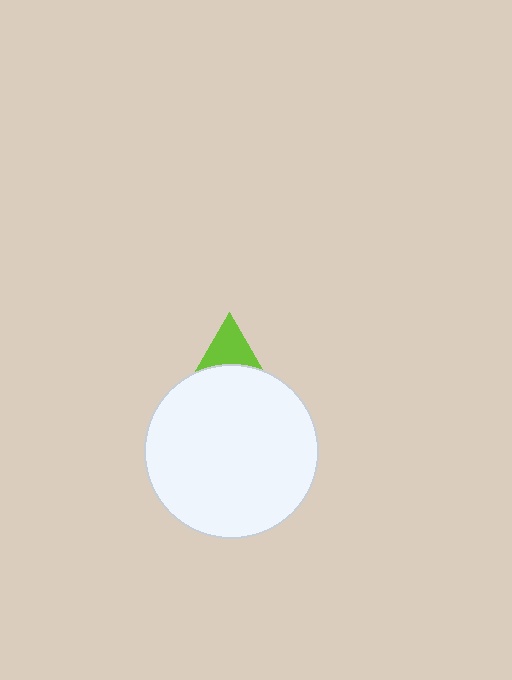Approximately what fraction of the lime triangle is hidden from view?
Roughly 58% of the lime triangle is hidden behind the white circle.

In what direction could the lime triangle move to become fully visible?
The lime triangle could move up. That would shift it out from behind the white circle entirely.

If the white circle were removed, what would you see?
You would see the complete lime triangle.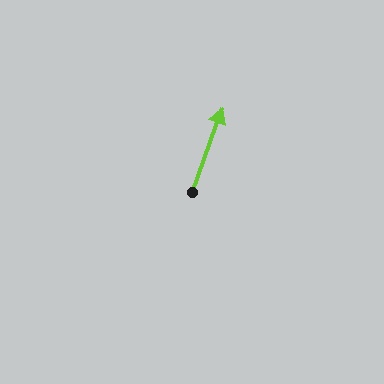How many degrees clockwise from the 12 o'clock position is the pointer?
Approximately 20 degrees.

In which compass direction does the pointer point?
North.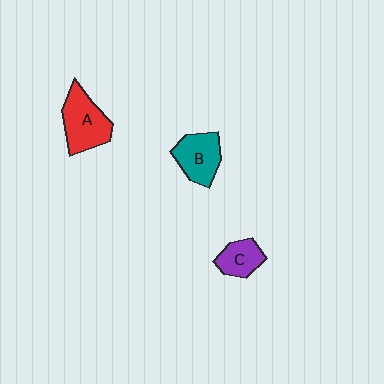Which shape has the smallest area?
Shape C (purple).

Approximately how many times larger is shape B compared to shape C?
Approximately 1.4 times.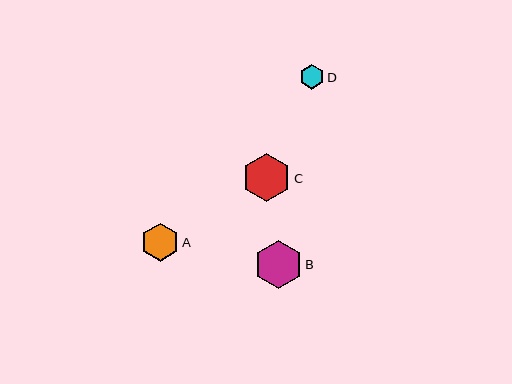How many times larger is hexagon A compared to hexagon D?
Hexagon A is approximately 1.5 times the size of hexagon D.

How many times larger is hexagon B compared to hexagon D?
Hexagon B is approximately 1.9 times the size of hexagon D.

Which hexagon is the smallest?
Hexagon D is the smallest with a size of approximately 25 pixels.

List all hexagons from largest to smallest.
From largest to smallest: C, B, A, D.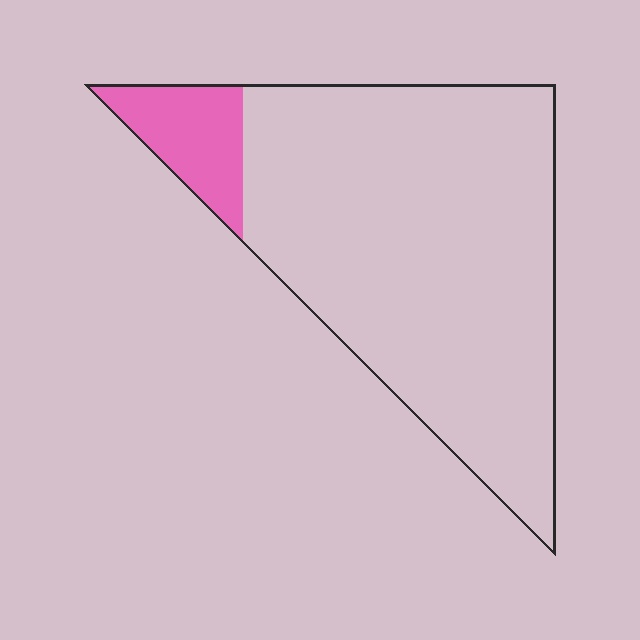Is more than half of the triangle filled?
No.